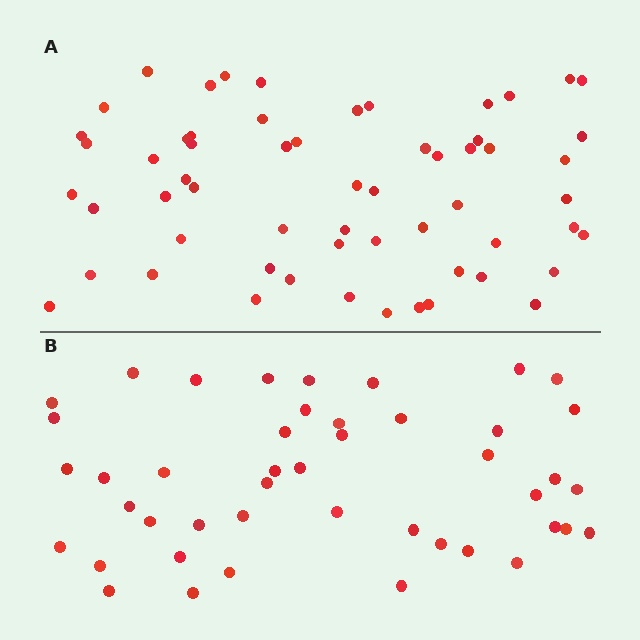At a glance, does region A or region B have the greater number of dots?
Region A (the top region) has more dots.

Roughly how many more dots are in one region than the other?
Region A has approximately 15 more dots than region B.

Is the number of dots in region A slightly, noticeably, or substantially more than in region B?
Region A has noticeably more, but not dramatically so. The ratio is roughly 1.3 to 1.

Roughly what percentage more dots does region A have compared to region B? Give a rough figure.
About 30% more.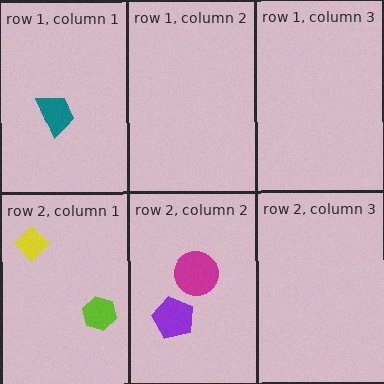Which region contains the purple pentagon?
The row 2, column 2 region.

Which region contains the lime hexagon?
The row 2, column 1 region.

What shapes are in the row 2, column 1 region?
The yellow diamond, the lime hexagon.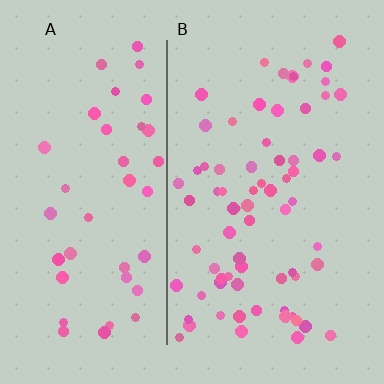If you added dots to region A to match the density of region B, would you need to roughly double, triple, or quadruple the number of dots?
Approximately double.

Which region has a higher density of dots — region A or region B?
B (the right).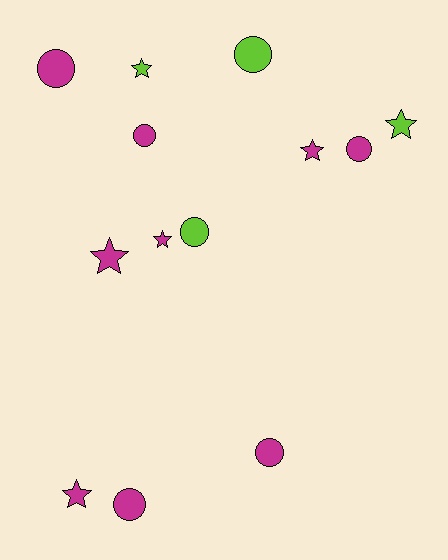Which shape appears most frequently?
Circle, with 7 objects.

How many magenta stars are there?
There are 4 magenta stars.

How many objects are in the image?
There are 13 objects.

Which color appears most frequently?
Magenta, with 9 objects.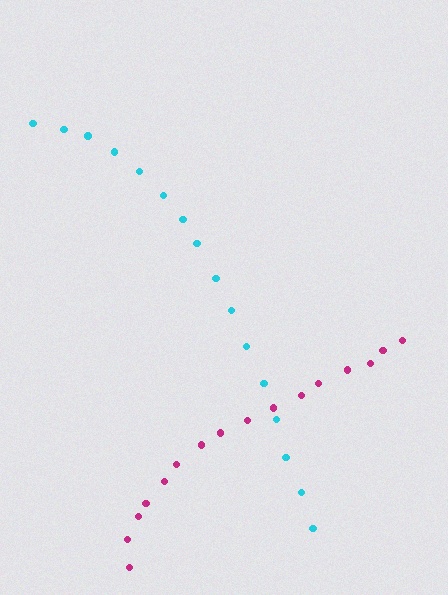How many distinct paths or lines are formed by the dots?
There are 2 distinct paths.